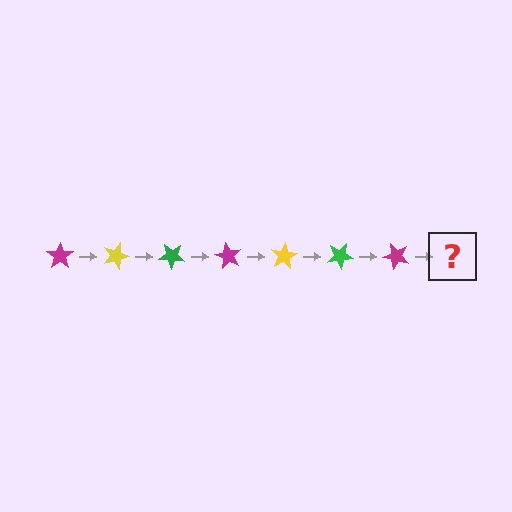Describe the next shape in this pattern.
It should be a yellow star, rotated 140 degrees from the start.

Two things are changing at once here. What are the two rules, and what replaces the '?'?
The two rules are that it rotates 20 degrees each step and the color cycles through magenta, yellow, and green. The '?' should be a yellow star, rotated 140 degrees from the start.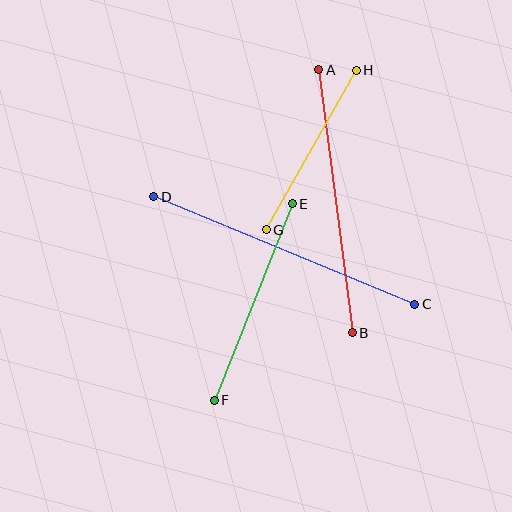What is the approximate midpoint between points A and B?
The midpoint is at approximately (336, 201) pixels.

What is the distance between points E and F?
The distance is approximately 212 pixels.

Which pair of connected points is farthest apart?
Points C and D are farthest apart.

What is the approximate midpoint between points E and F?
The midpoint is at approximately (253, 302) pixels.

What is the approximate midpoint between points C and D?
The midpoint is at approximately (284, 250) pixels.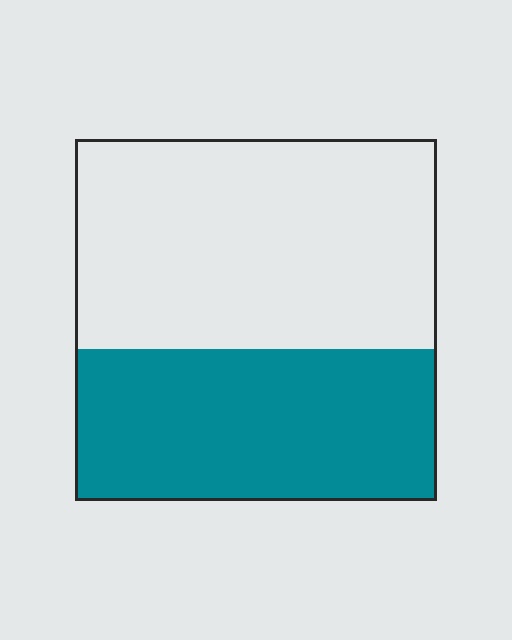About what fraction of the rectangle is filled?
About two fifths (2/5).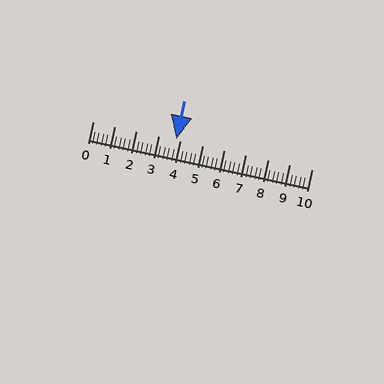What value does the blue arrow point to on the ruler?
The blue arrow points to approximately 3.8.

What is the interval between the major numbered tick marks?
The major tick marks are spaced 1 units apart.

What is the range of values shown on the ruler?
The ruler shows values from 0 to 10.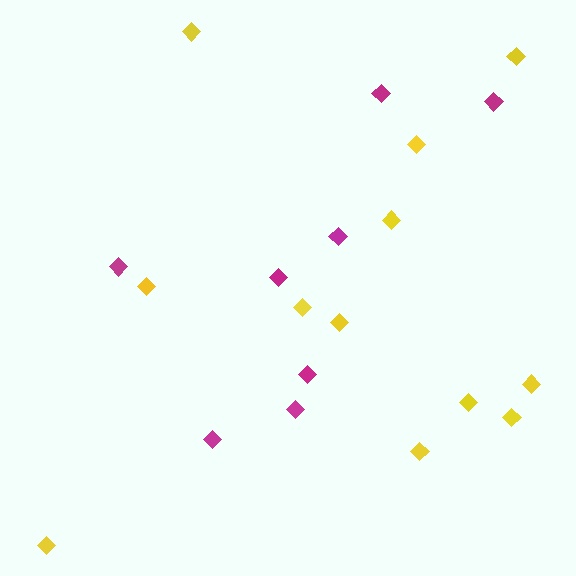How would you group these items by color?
There are 2 groups: one group of magenta diamonds (8) and one group of yellow diamonds (12).